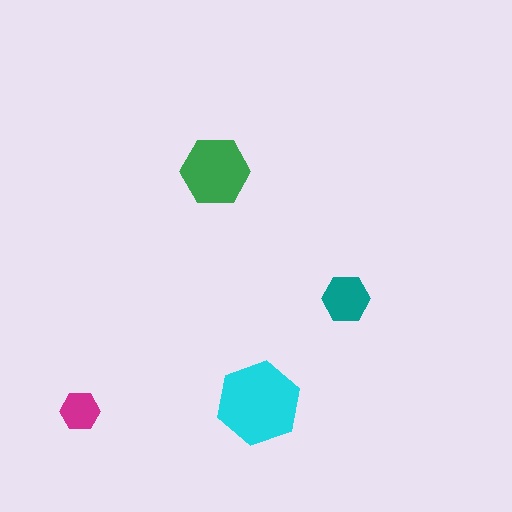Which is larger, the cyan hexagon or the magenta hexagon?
The cyan one.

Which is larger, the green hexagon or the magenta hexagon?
The green one.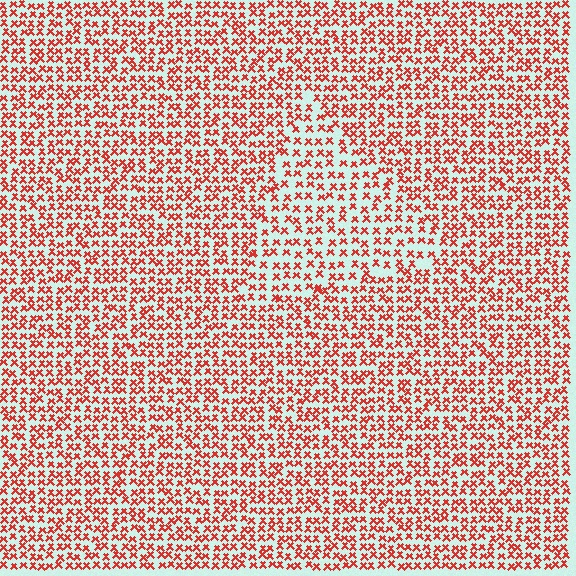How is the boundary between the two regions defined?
The boundary is defined by a change in element density (approximately 1.5x ratio). All elements are the same color, size, and shape.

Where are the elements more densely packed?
The elements are more densely packed outside the triangle boundary.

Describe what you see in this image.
The image contains small red elements arranged at two different densities. A triangle-shaped region is visible where the elements are less densely packed than the surrounding area.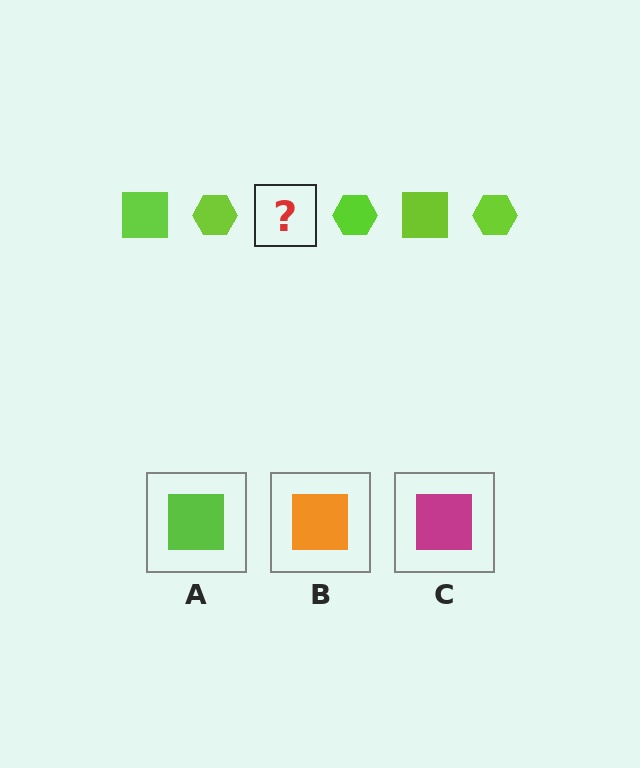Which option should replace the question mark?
Option A.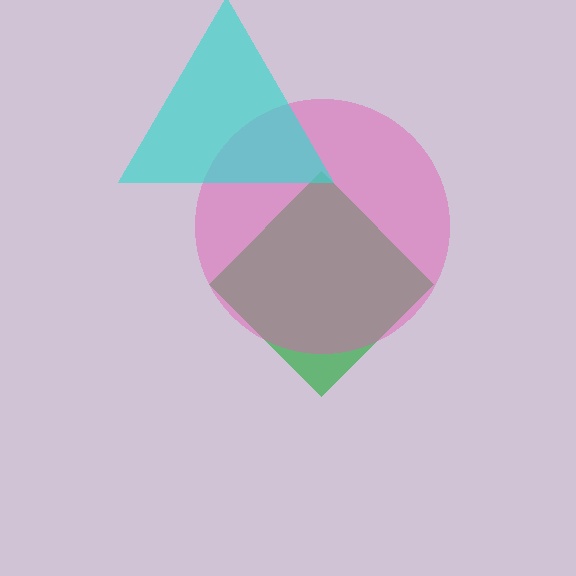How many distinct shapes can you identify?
There are 3 distinct shapes: a green diamond, a pink circle, a cyan triangle.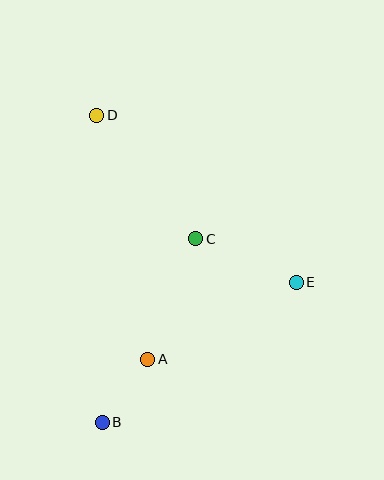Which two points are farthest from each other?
Points B and D are farthest from each other.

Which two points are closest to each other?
Points A and B are closest to each other.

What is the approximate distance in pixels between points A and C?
The distance between A and C is approximately 130 pixels.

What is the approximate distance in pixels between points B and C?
The distance between B and C is approximately 206 pixels.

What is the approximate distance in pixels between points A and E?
The distance between A and E is approximately 167 pixels.